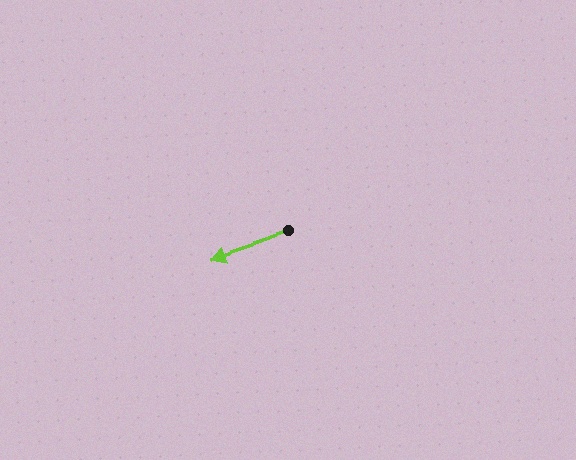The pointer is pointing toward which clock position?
Roughly 8 o'clock.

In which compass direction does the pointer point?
West.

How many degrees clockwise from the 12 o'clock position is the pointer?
Approximately 251 degrees.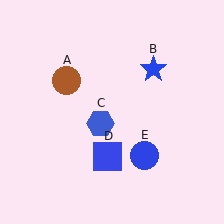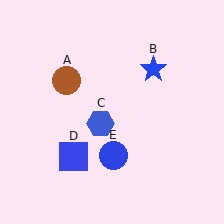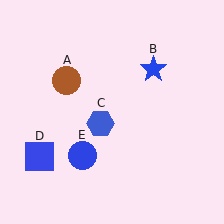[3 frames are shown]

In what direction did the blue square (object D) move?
The blue square (object D) moved left.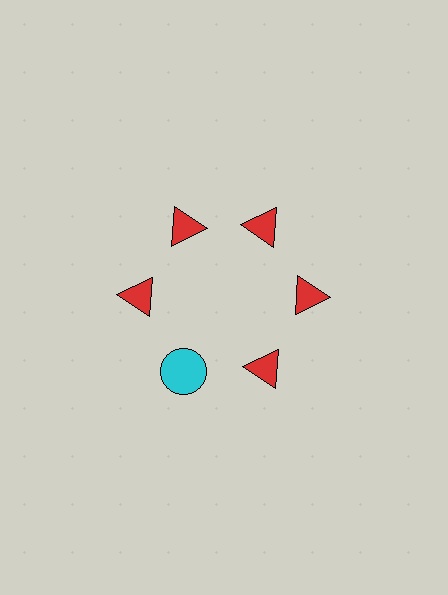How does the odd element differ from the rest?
It differs in both color (cyan instead of red) and shape (circle instead of triangle).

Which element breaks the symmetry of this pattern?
The cyan circle at roughly the 7 o'clock position breaks the symmetry. All other shapes are red triangles.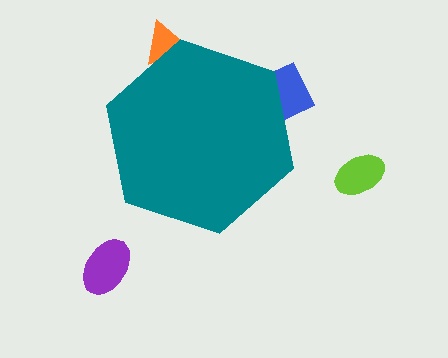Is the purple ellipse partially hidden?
No, the purple ellipse is fully visible.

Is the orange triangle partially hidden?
Yes, the orange triangle is partially hidden behind the teal hexagon.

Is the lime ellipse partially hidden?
No, the lime ellipse is fully visible.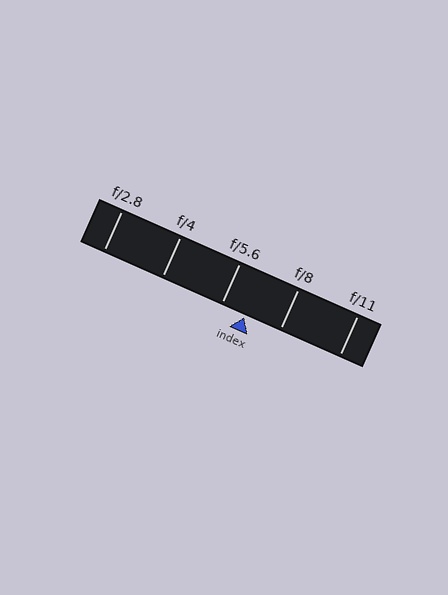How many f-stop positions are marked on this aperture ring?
There are 5 f-stop positions marked.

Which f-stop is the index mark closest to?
The index mark is closest to f/5.6.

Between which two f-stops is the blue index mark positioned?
The index mark is between f/5.6 and f/8.